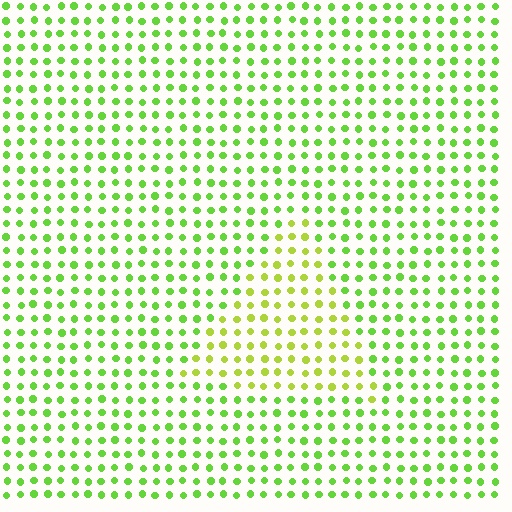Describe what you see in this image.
The image is filled with small lime elements in a uniform arrangement. A triangle-shaped region is visible where the elements are tinted to a slightly different hue, forming a subtle color boundary.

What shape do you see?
I see a triangle.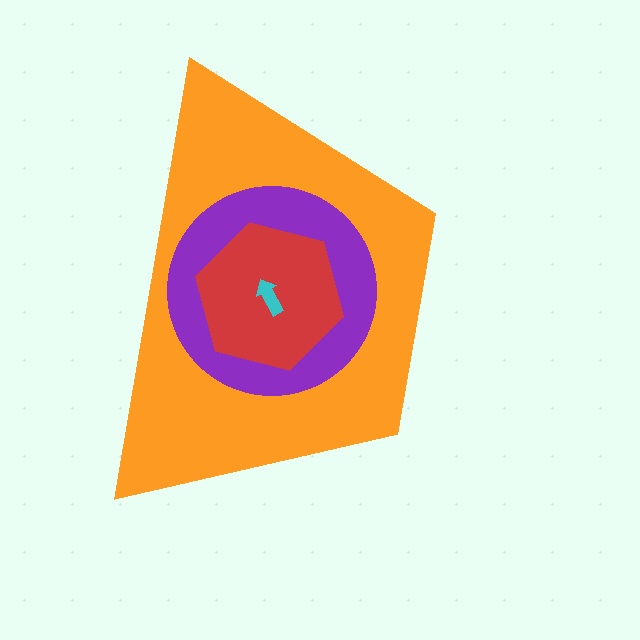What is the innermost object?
The cyan arrow.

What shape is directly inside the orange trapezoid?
The purple circle.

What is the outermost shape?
The orange trapezoid.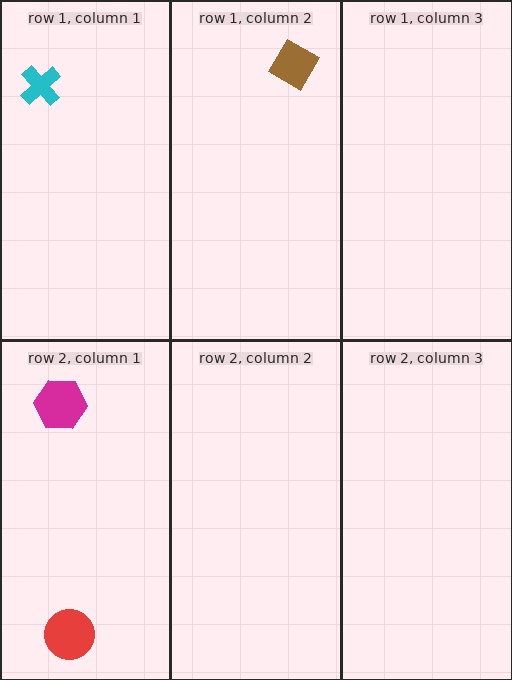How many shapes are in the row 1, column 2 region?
1.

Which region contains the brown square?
The row 1, column 2 region.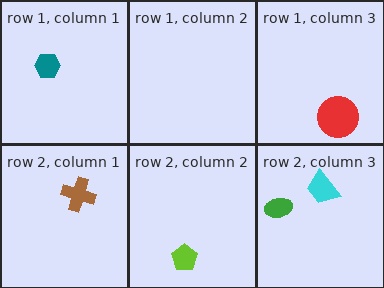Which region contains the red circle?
The row 1, column 3 region.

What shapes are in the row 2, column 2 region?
The lime pentagon.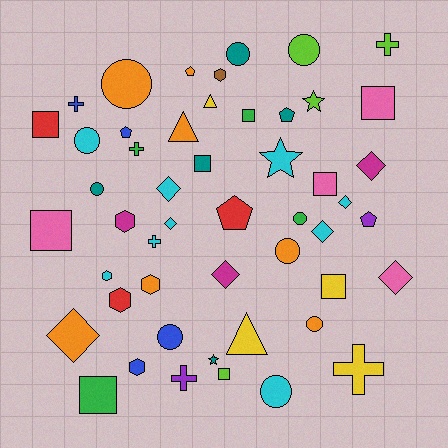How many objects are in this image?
There are 50 objects.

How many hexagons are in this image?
There are 6 hexagons.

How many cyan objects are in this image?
There are 9 cyan objects.